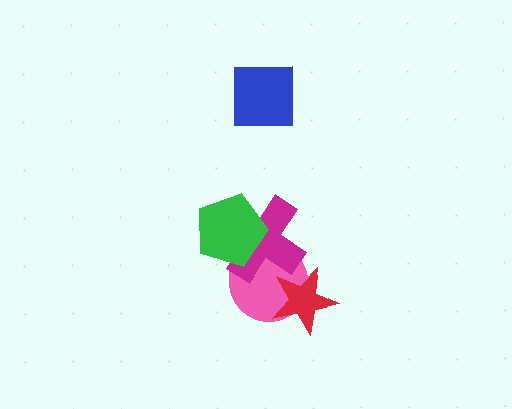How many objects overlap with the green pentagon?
2 objects overlap with the green pentagon.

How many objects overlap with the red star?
1 object overlaps with the red star.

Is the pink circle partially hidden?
Yes, it is partially covered by another shape.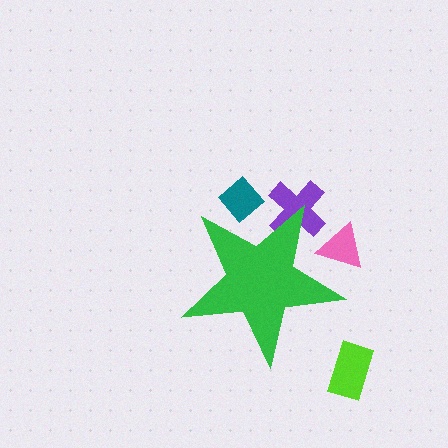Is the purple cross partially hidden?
Yes, the purple cross is partially hidden behind the green star.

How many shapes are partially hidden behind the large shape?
3 shapes are partially hidden.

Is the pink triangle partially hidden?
Yes, the pink triangle is partially hidden behind the green star.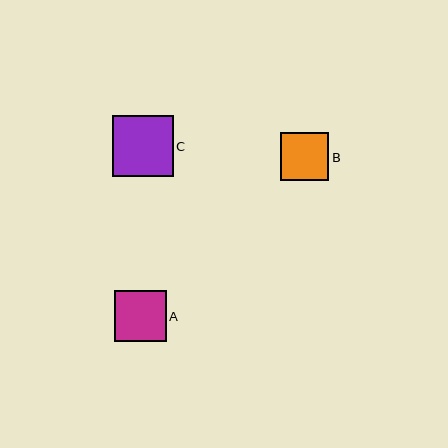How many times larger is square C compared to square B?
Square C is approximately 1.3 times the size of square B.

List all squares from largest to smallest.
From largest to smallest: C, A, B.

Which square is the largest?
Square C is the largest with a size of approximately 60 pixels.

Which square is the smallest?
Square B is the smallest with a size of approximately 48 pixels.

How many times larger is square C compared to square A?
Square C is approximately 1.2 times the size of square A.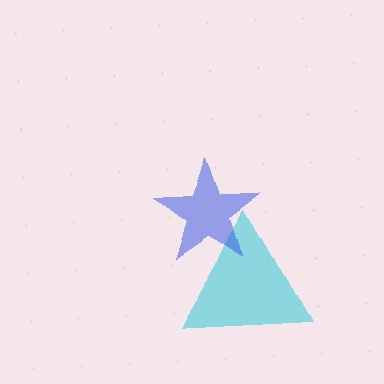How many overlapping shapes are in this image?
There are 2 overlapping shapes in the image.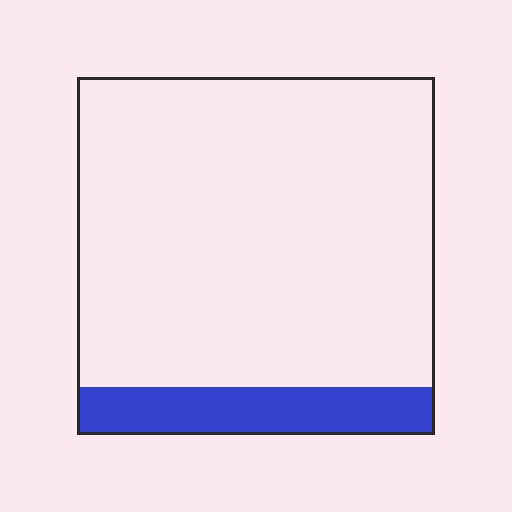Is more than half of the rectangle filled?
No.